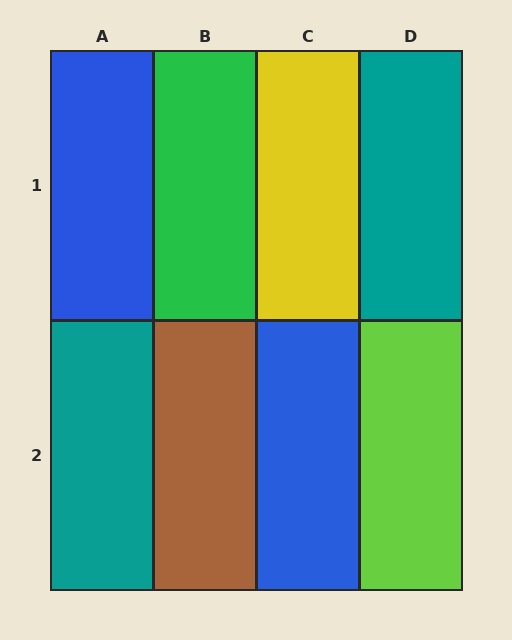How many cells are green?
1 cell is green.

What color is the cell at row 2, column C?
Blue.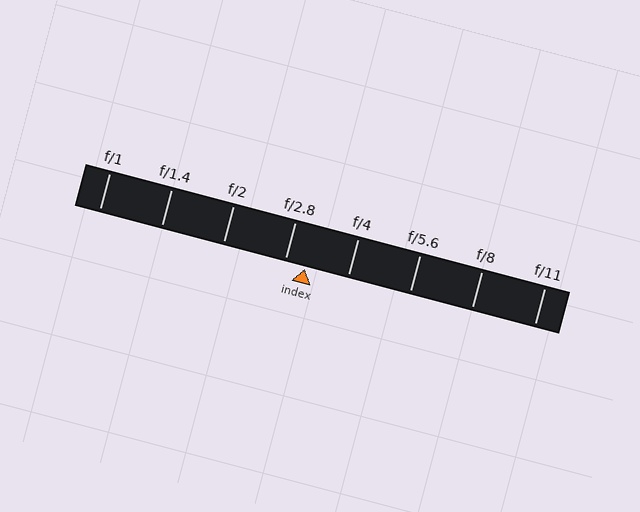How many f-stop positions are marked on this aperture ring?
There are 8 f-stop positions marked.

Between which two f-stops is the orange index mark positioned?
The index mark is between f/2.8 and f/4.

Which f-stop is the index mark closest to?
The index mark is closest to f/2.8.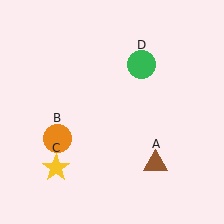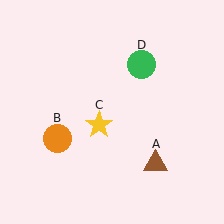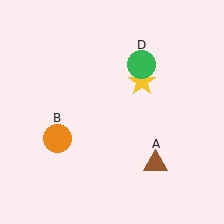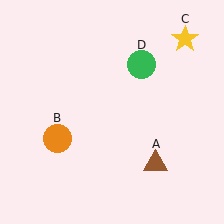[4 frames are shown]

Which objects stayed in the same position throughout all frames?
Brown triangle (object A) and orange circle (object B) and green circle (object D) remained stationary.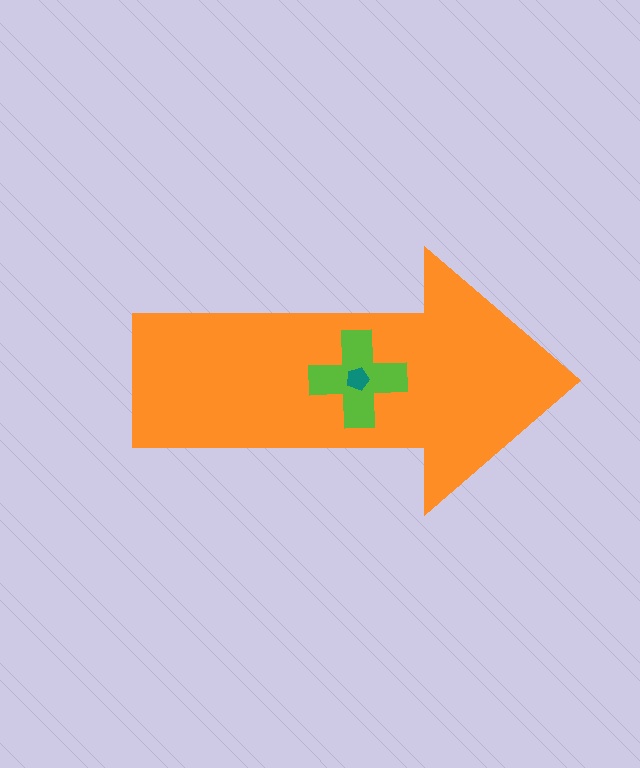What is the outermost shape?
The orange arrow.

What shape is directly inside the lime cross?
The teal pentagon.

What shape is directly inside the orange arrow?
The lime cross.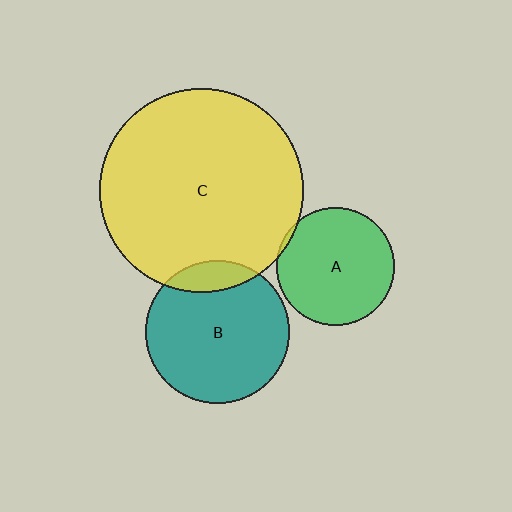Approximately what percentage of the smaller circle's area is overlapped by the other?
Approximately 5%.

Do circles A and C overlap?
Yes.